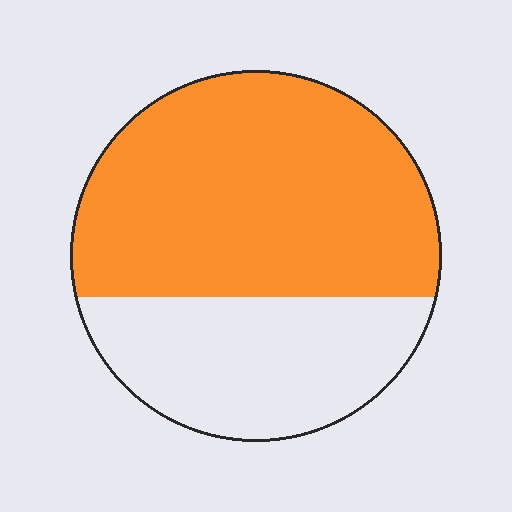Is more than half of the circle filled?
Yes.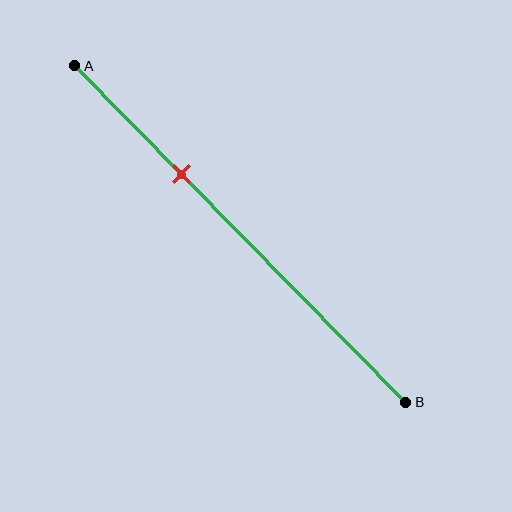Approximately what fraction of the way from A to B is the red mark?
The red mark is approximately 30% of the way from A to B.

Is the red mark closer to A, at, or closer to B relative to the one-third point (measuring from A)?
The red mark is approximately at the one-third point of segment AB.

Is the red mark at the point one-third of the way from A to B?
Yes, the mark is approximately at the one-third point.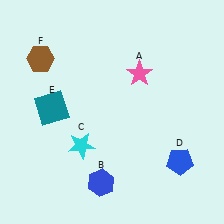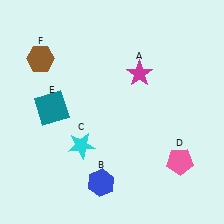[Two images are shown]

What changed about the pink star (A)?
In Image 1, A is pink. In Image 2, it changed to magenta.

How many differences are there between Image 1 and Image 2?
There are 2 differences between the two images.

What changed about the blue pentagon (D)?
In Image 1, D is blue. In Image 2, it changed to pink.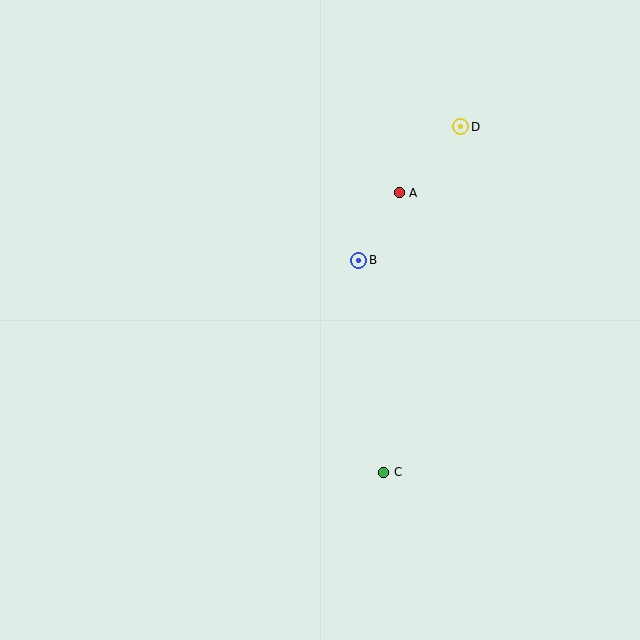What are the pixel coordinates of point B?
Point B is at (359, 260).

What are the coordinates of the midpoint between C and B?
The midpoint between C and B is at (371, 366).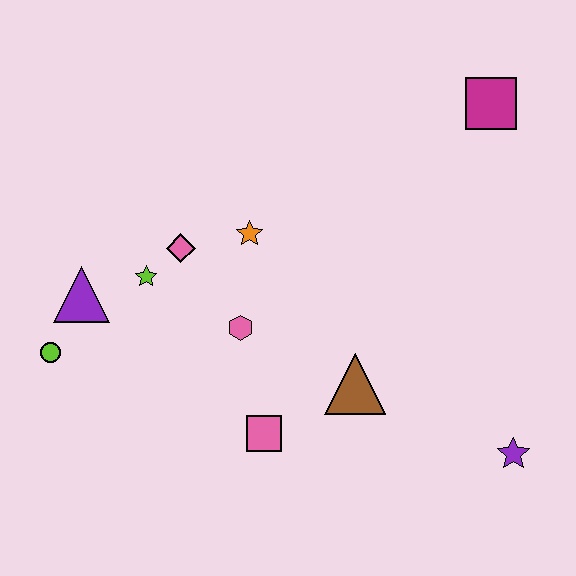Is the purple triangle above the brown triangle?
Yes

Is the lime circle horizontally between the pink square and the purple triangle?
No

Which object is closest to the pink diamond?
The lime star is closest to the pink diamond.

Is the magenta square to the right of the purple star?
No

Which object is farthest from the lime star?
The purple star is farthest from the lime star.